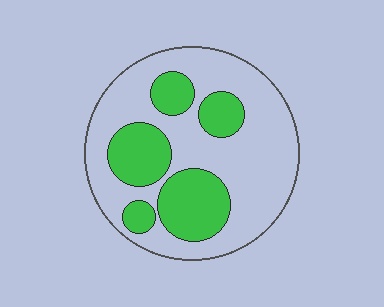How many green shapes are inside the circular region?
5.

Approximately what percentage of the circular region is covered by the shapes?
Approximately 30%.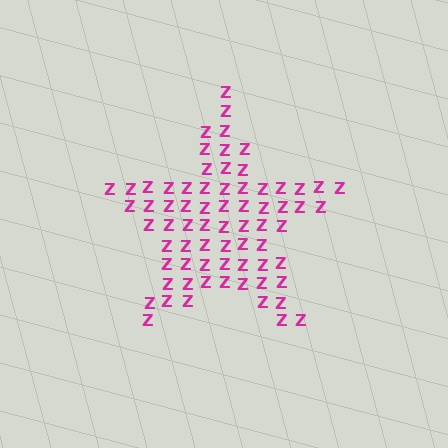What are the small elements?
The small elements are letter Z's.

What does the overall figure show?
The overall figure shows a star.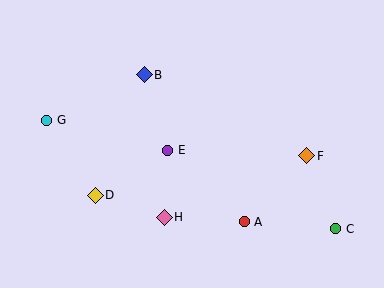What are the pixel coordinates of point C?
Point C is at (336, 229).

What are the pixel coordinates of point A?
Point A is at (244, 222).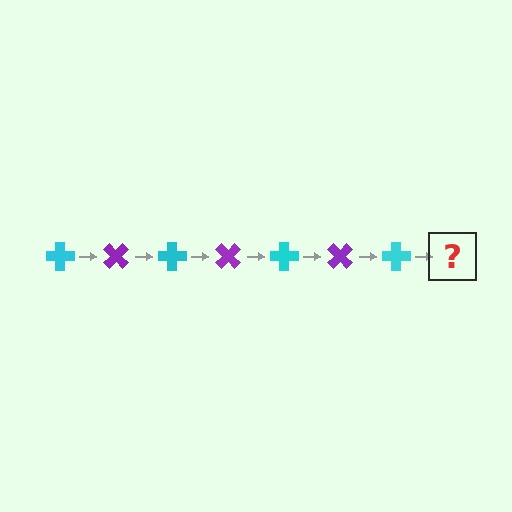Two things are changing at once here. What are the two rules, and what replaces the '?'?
The two rules are that it rotates 45 degrees each step and the color cycles through cyan and purple. The '?' should be a purple cross, rotated 315 degrees from the start.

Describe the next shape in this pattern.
It should be a purple cross, rotated 315 degrees from the start.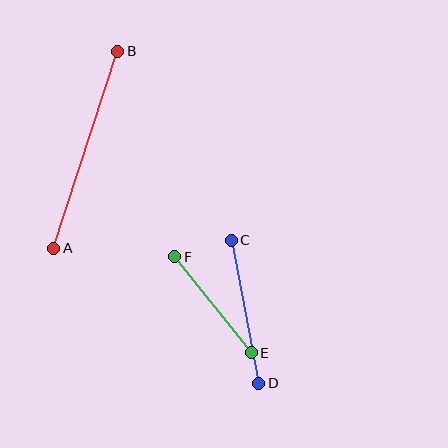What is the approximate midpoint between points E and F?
The midpoint is at approximately (213, 305) pixels.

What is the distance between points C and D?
The distance is approximately 146 pixels.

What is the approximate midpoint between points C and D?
The midpoint is at approximately (245, 312) pixels.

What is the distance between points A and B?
The distance is approximately 207 pixels.